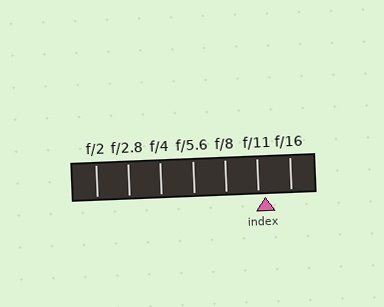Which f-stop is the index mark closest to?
The index mark is closest to f/11.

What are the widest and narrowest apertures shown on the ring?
The widest aperture shown is f/2 and the narrowest is f/16.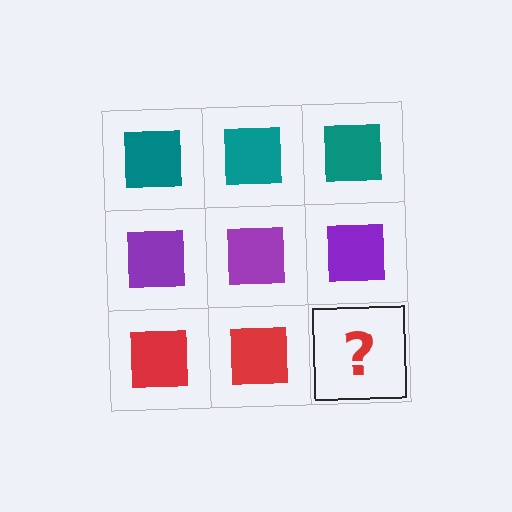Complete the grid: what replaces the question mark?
The question mark should be replaced with a red square.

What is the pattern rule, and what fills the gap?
The rule is that each row has a consistent color. The gap should be filled with a red square.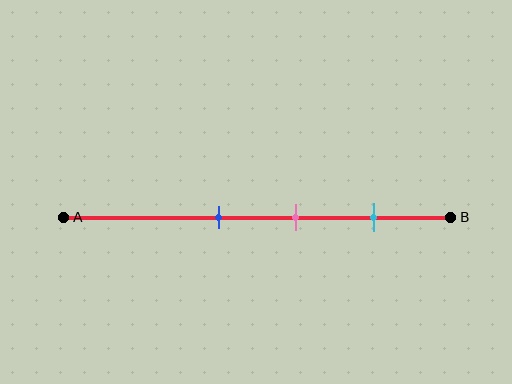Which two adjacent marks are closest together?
The blue and pink marks are the closest adjacent pair.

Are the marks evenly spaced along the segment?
Yes, the marks are approximately evenly spaced.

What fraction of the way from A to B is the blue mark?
The blue mark is approximately 40% (0.4) of the way from A to B.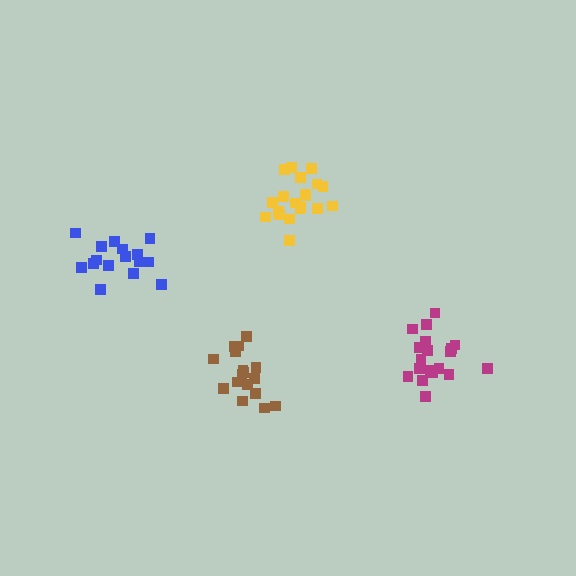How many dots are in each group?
Group 1: 16 dots, Group 2: 19 dots, Group 3: 20 dots, Group 4: 17 dots (72 total).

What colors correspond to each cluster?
The clusters are colored: blue, magenta, yellow, brown.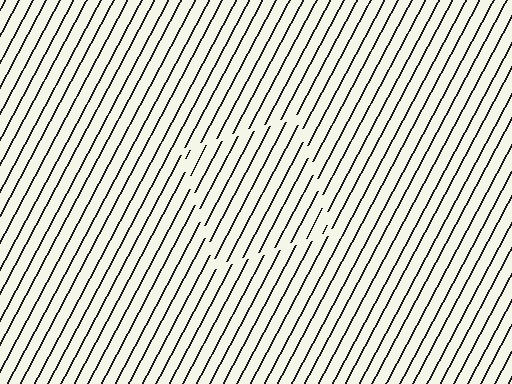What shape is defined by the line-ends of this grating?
An illusory square. The interior of the shape contains the same grating, shifted by half a period — the contour is defined by the phase discontinuity where line-ends from the inner and outer gratings abut.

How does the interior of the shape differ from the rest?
The interior of the shape contains the same grating, shifted by half a period — the contour is defined by the phase discontinuity where line-ends from the inner and outer gratings abut.